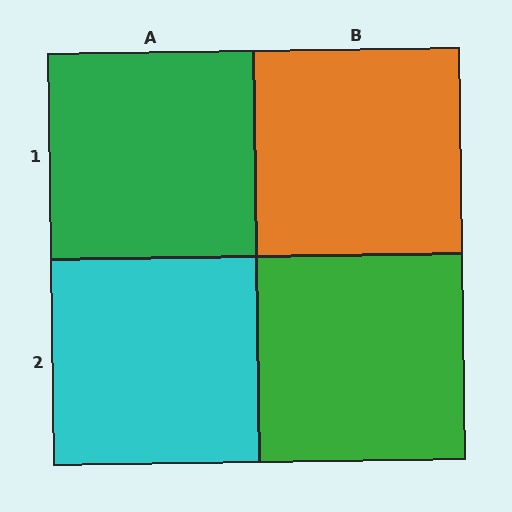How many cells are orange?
1 cell is orange.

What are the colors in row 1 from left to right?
Green, orange.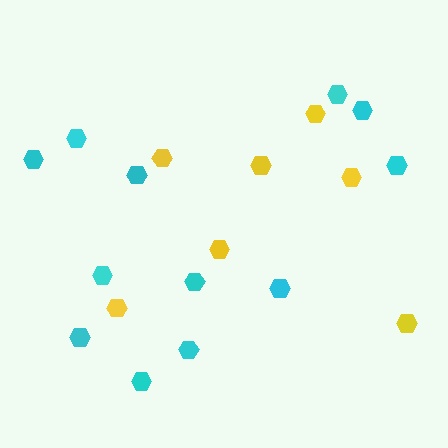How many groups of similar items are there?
There are 2 groups: one group of cyan hexagons (12) and one group of yellow hexagons (7).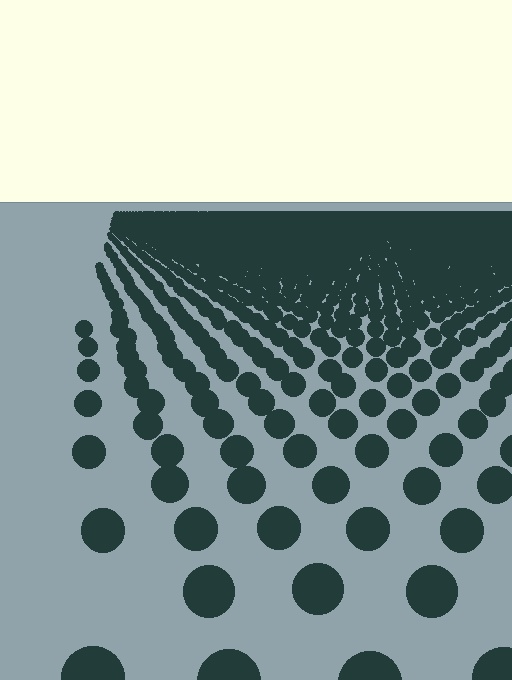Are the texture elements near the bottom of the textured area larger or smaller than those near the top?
Larger. Near the bottom, elements are closer to the viewer and appear at a bigger on-screen size.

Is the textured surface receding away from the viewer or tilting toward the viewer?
The surface is receding away from the viewer. Texture elements get smaller and denser toward the top.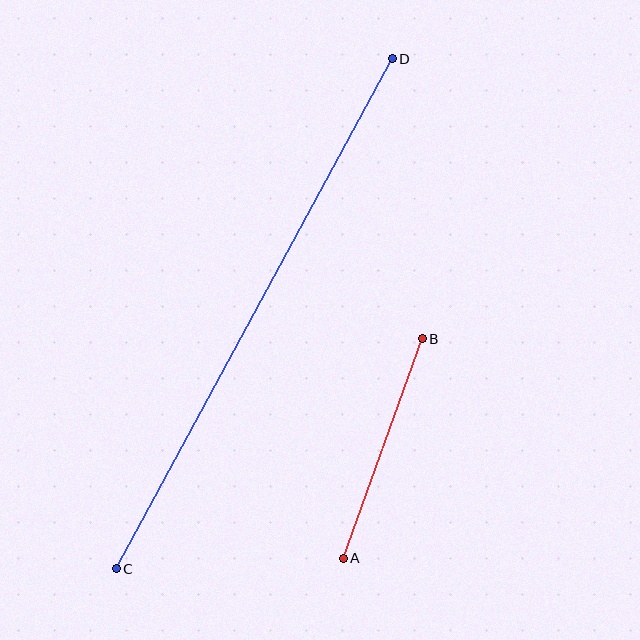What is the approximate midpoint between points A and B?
The midpoint is at approximately (383, 449) pixels.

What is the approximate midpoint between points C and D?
The midpoint is at approximately (254, 314) pixels.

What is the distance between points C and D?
The distance is approximately 580 pixels.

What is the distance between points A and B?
The distance is approximately 233 pixels.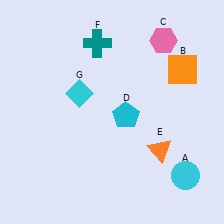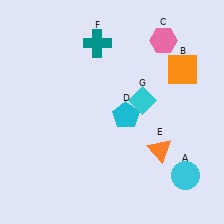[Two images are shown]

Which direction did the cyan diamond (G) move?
The cyan diamond (G) moved right.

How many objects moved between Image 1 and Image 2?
1 object moved between the two images.